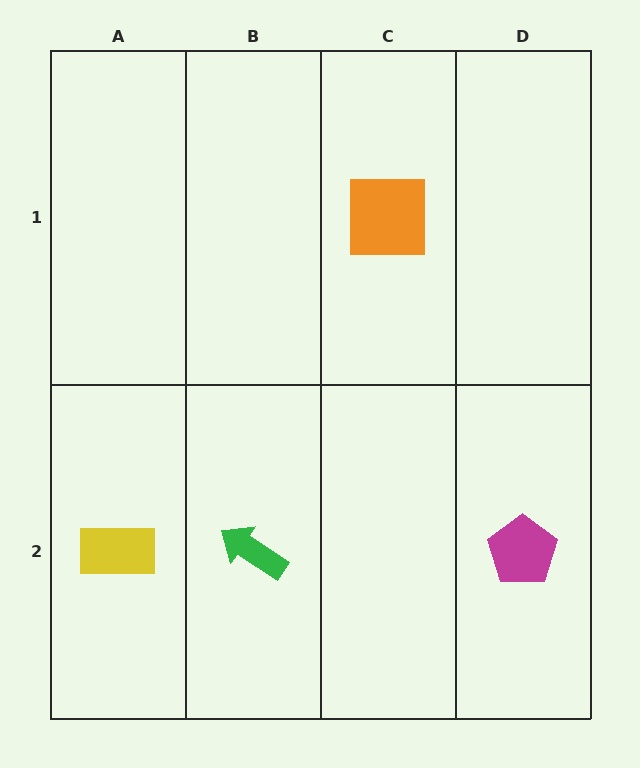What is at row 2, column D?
A magenta pentagon.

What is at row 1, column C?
An orange square.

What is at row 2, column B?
A green arrow.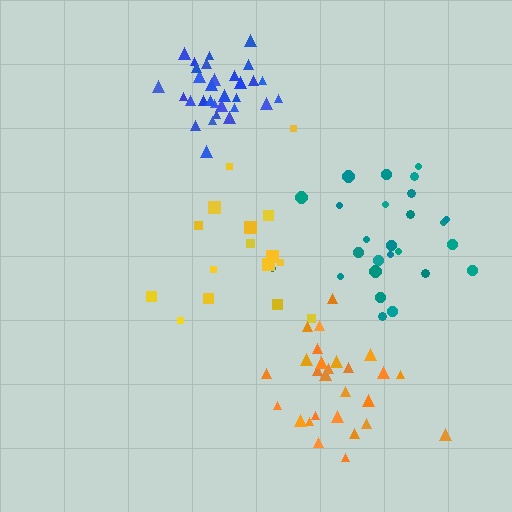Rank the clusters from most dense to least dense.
blue, orange, teal, yellow.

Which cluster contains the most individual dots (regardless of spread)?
Blue (31).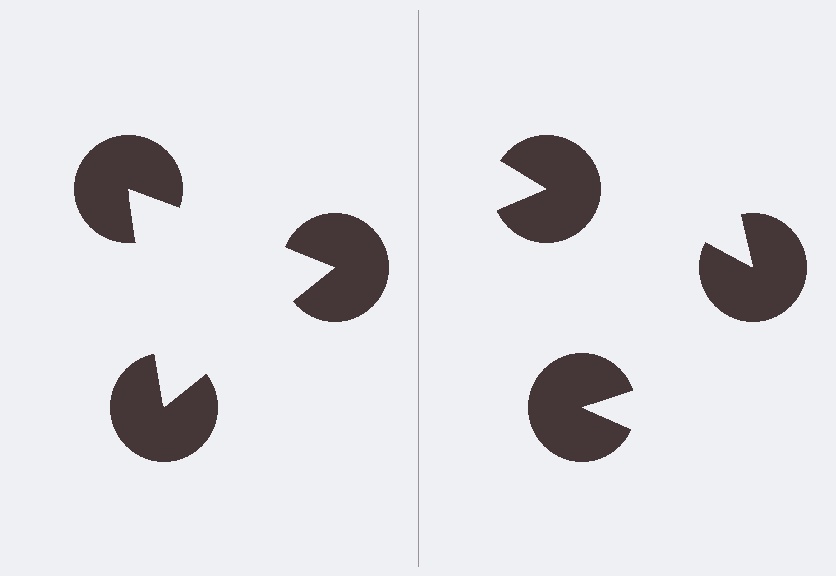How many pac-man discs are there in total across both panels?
6 — 3 on each side.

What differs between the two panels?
The pac-man discs are positioned identically on both sides; only the wedge orientations differ. On the left they align to a triangle; on the right they are misaligned.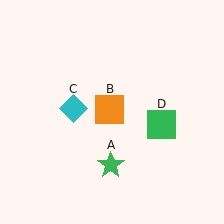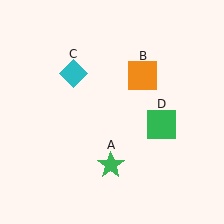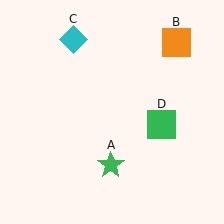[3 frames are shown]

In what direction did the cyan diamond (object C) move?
The cyan diamond (object C) moved up.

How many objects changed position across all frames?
2 objects changed position: orange square (object B), cyan diamond (object C).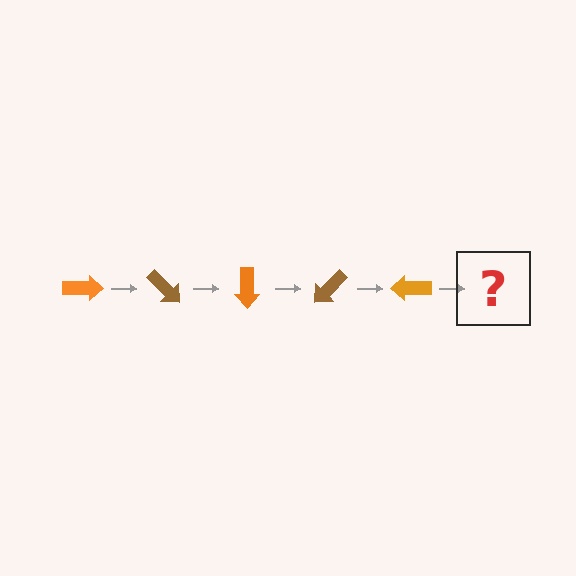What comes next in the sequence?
The next element should be a brown arrow, rotated 225 degrees from the start.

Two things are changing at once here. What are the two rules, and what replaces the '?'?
The two rules are that it rotates 45 degrees each step and the color cycles through orange and brown. The '?' should be a brown arrow, rotated 225 degrees from the start.